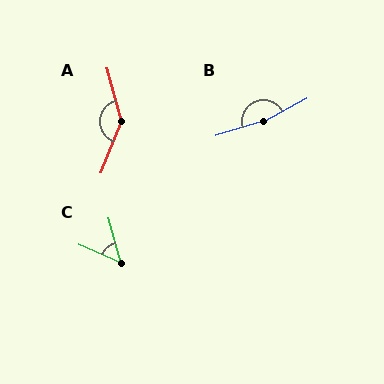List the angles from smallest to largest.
C (51°), A (144°), B (168°).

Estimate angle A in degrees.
Approximately 144 degrees.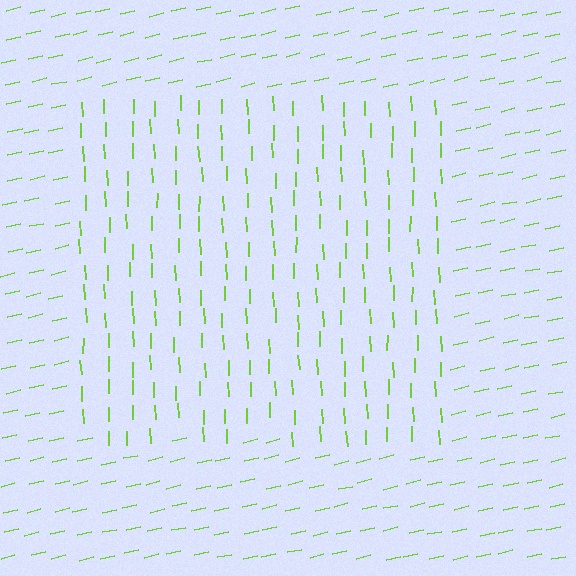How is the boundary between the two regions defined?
The boundary is defined purely by a change in line orientation (approximately 79 degrees difference). All lines are the same color and thickness.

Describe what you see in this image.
The image is filled with small lime line segments. A rectangle region in the image has lines oriented differently from the surrounding lines, creating a visible texture boundary.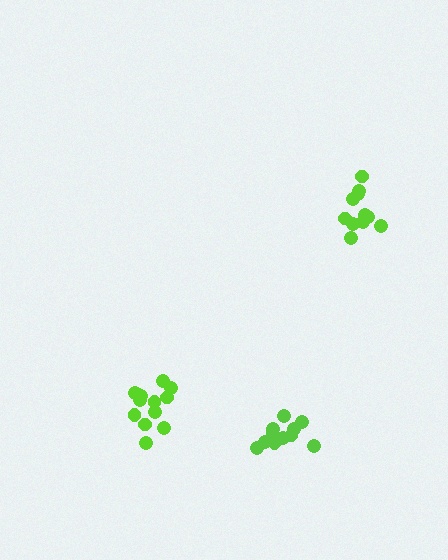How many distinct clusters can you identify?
There are 3 distinct clusters.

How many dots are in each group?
Group 1: 12 dots, Group 2: 12 dots, Group 3: 13 dots (37 total).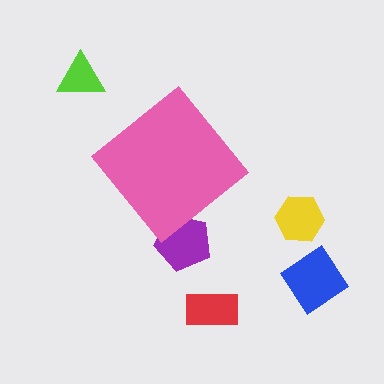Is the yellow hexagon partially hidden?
No, the yellow hexagon is fully visible.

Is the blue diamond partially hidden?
No, the blue diamond is fully visible.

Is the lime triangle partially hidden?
No, the lime triangle is fully visible.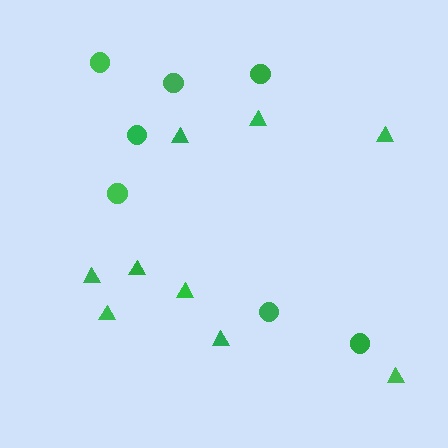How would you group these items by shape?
There are 2 groups: one group of triangles (9) and one group of circles (7).